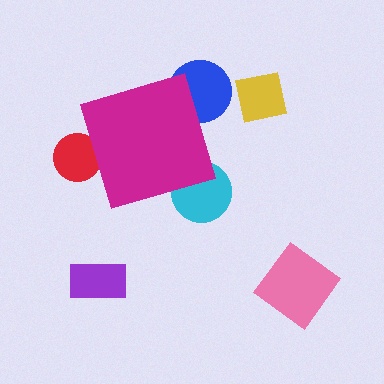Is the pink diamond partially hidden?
No, the pink diamond is fully visible.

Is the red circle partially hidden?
Yes, the red circle is partially hidden behind the magenta diamond.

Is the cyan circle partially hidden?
Yes, the cyan circle is partially hidden behind the magenta diamond.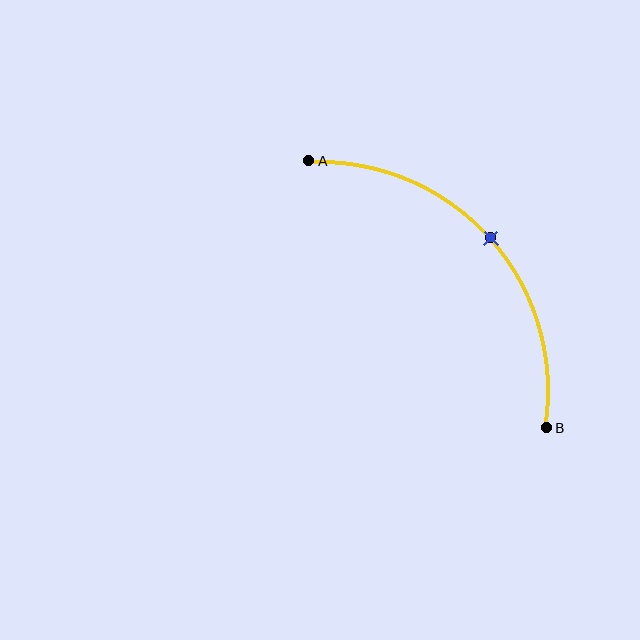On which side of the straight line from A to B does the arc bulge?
The arc bulges above and to the right of the straight line connecting A and B.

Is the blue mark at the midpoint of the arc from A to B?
Yes. The blue mark lies on the arc at equal arc-length from both A and B — it is the arc midpoint.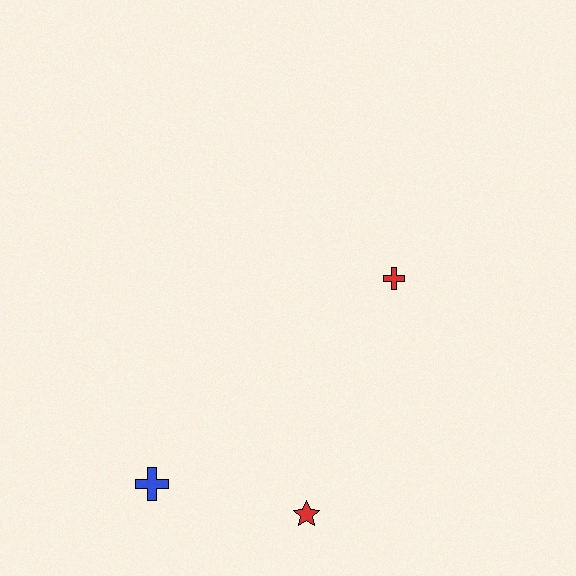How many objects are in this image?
There are 3 objects.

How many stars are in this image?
There is 1 star.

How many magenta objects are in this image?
There are no magenta objects.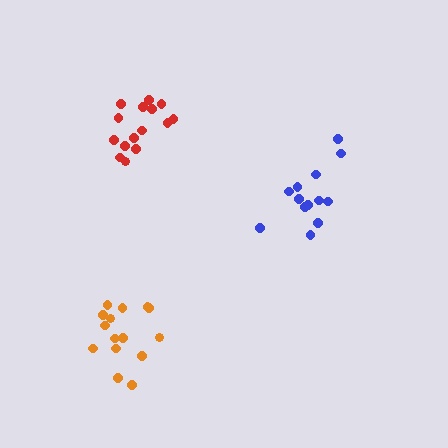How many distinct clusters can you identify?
There are 3 distinct clusters.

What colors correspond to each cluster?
The clusters are colored: red, blue, orange.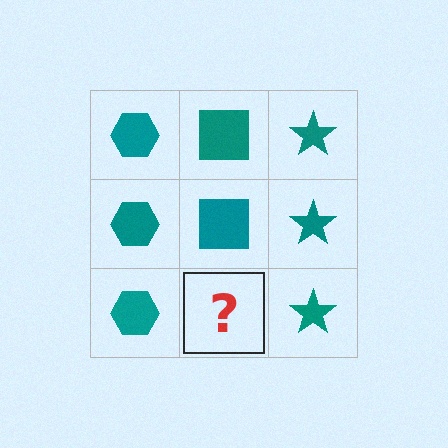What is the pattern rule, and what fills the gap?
The rule is that each column has a consistent shape. The gap should be filled with a teal square.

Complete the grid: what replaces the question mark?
The question mark should be replaced with a teal square.